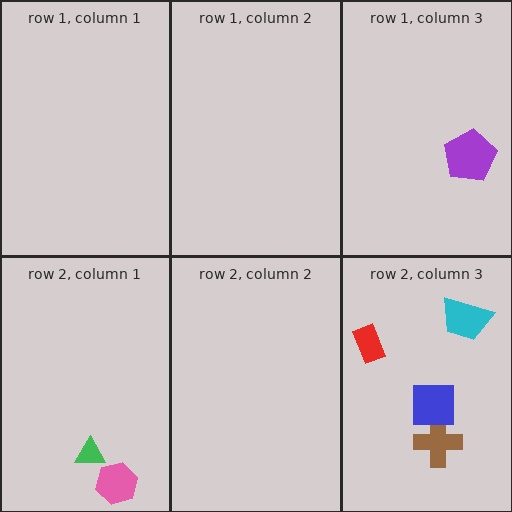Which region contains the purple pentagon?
The row 1, column 3 region.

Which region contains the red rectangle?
The row 2, column 3 region.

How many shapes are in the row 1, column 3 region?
1.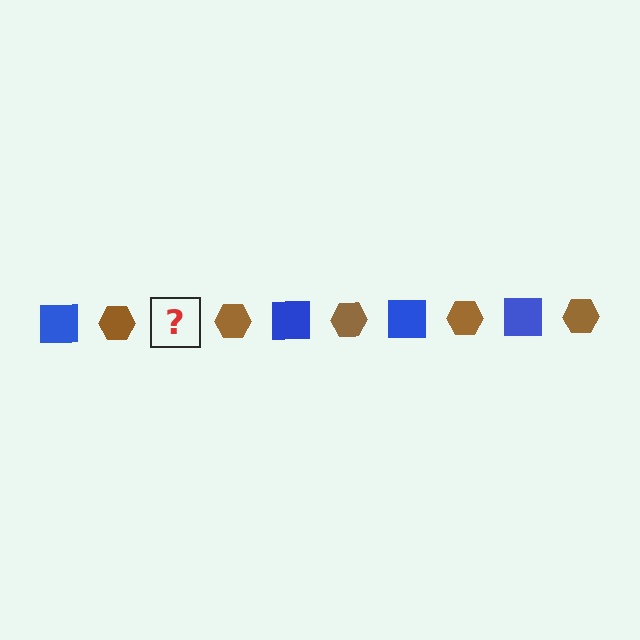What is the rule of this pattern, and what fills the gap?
The rule is that the pattern alternates between blue square and brown hexagon. The gap should be filled with a blue square.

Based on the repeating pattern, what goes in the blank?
The blank should be a blue square.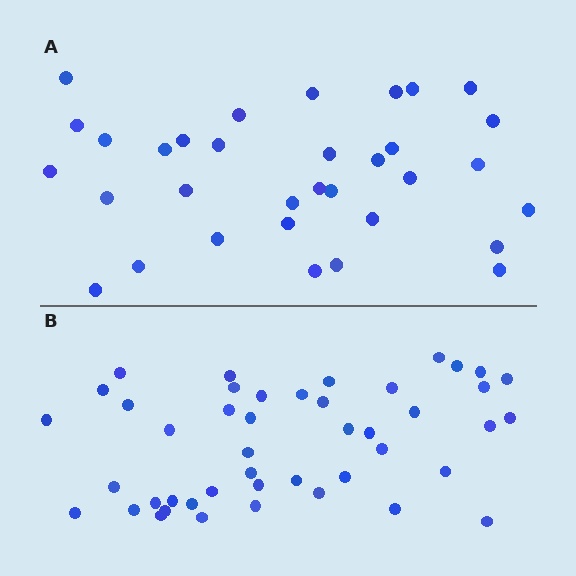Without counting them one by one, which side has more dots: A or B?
Region B (the bottom region) has more dots.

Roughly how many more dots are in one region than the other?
Region B has roughly 12 or so more dots than region A.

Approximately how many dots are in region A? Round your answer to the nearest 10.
About 30 dots. (The exact count is 33, which rounds to 30.)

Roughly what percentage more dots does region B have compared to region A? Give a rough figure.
About 35% more.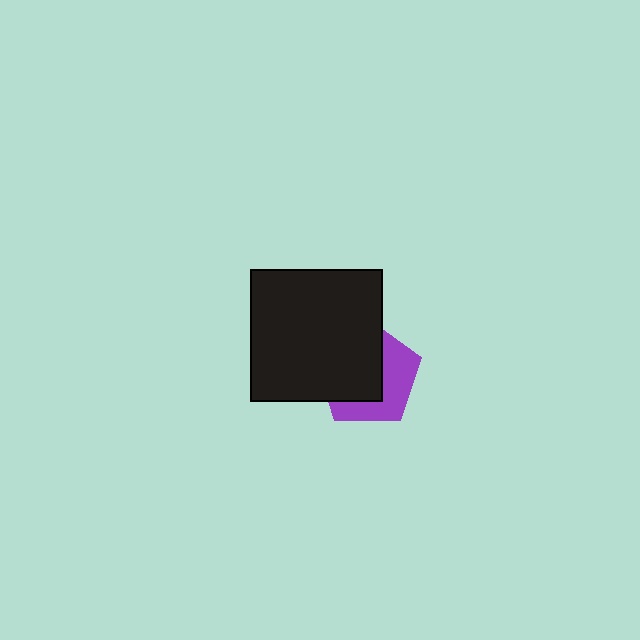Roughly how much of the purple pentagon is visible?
A small part of it is visible (roughly 44%).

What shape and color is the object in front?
The object in front is a black rectangle.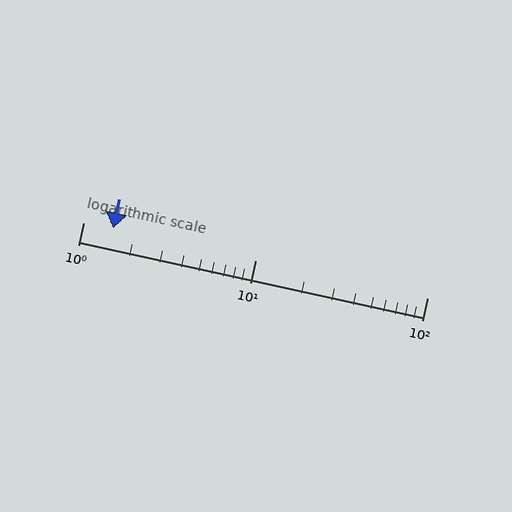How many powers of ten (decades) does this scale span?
The scale spans 2 decades, from 1 to 100.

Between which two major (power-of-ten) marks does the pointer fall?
The pointer is between 1 and 10.